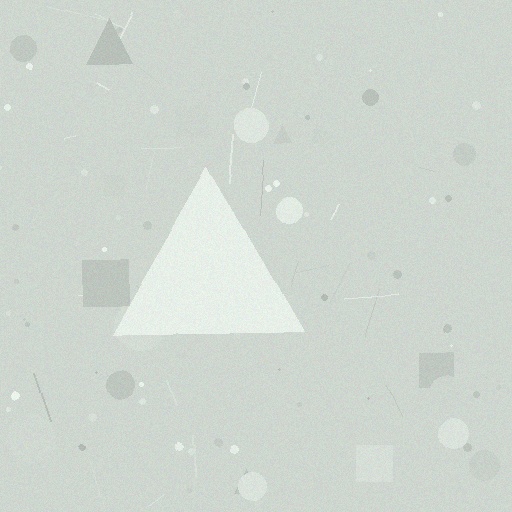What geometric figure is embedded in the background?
A triangle is embedded in the background.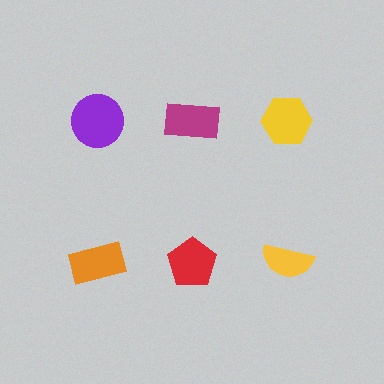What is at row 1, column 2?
A magenta rectangle.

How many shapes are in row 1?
3 shapes.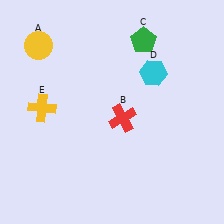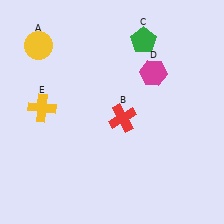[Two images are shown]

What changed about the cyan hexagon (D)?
In Image 1, D is cyan. In Image 2, it changed to magenta.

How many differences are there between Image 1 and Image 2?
There is 1 difference between the two images.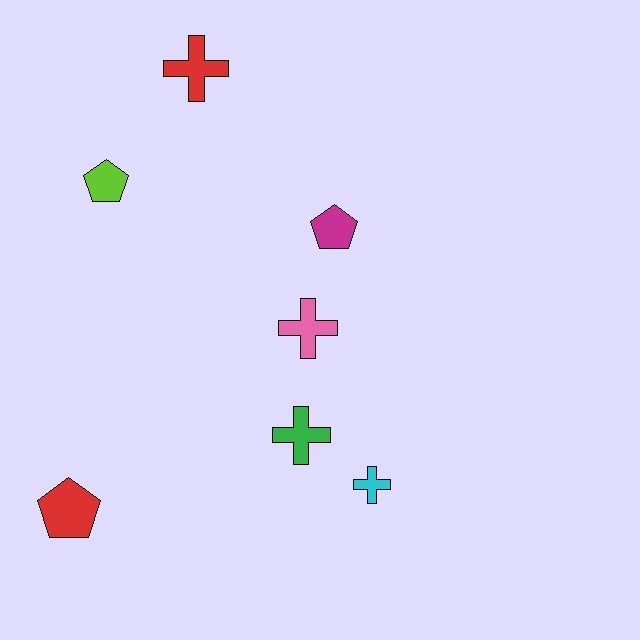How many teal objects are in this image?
There are no teal objects.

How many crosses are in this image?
There are 4 crosses.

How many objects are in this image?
There are 7 objects.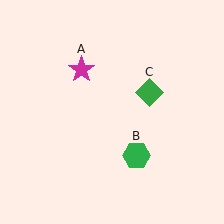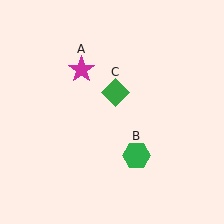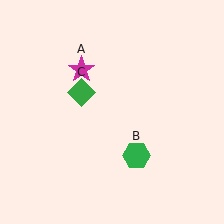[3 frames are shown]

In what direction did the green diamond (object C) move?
The green diamond (object C) moved left.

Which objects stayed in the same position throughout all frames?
Magenta star (object A) and green hexagon (object B) remained stationary.